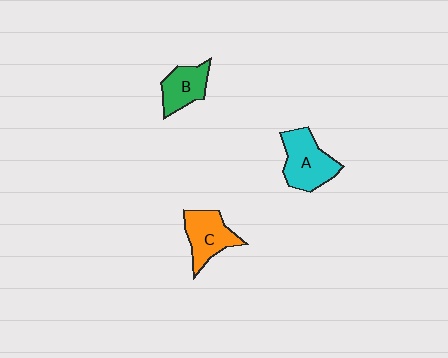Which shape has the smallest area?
Shape B (green).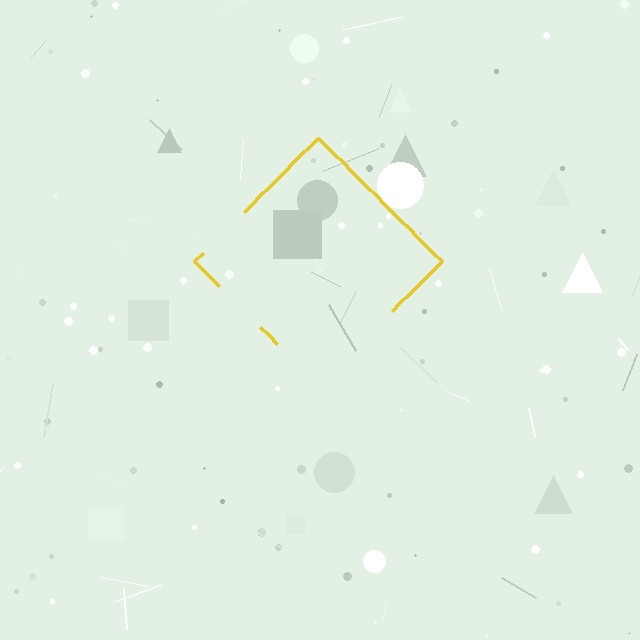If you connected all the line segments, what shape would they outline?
They would outline a diamond.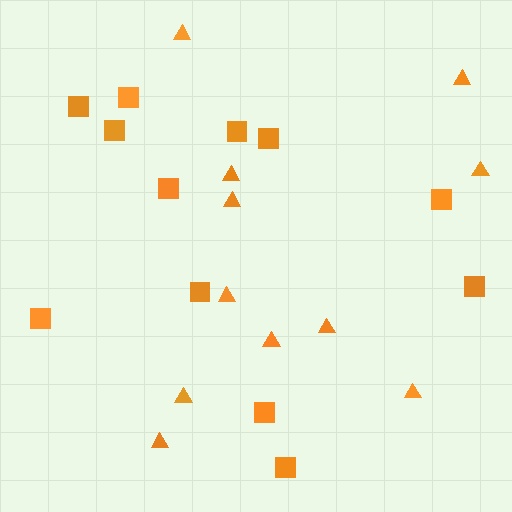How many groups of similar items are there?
There are 2 groups: one group of squares (12) and one group of triangles (11).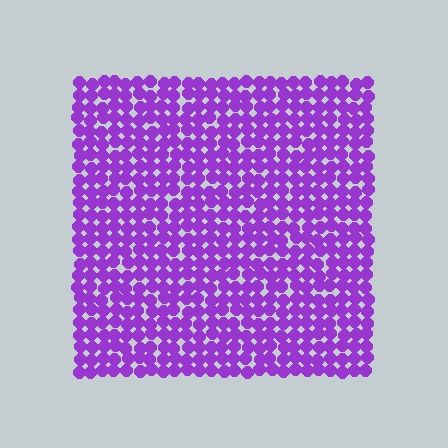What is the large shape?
The large shape is a square.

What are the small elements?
The small elements are circles.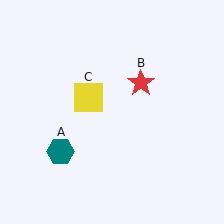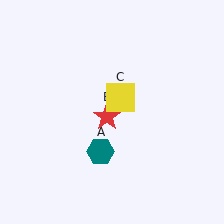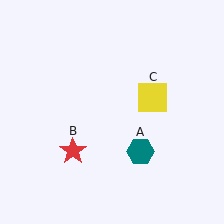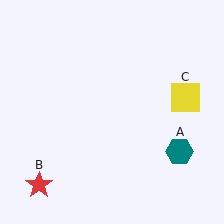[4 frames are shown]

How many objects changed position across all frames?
3 objects changed position: teal hexagon (object A), red star (object B), yellow square (object C).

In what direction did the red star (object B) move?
The red star (object B) moved down and to the left.